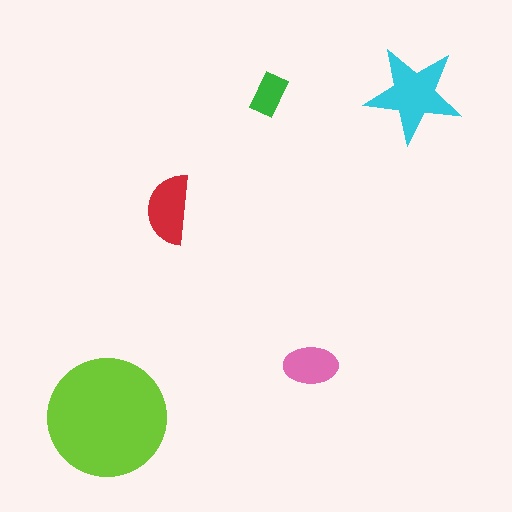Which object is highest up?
The green rectangle is topmost.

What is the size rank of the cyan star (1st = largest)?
2nd.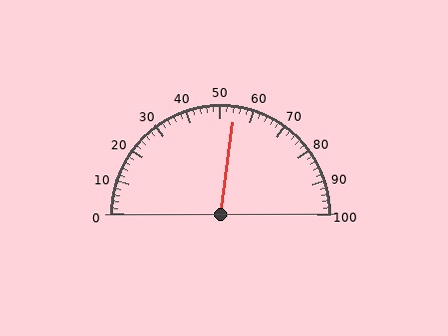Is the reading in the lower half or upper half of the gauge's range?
The reading is in the upper half of the range (0 to 100).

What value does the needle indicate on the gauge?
The needle indicates approximately 54.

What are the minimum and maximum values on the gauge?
The gauge ranges from 0 to 100.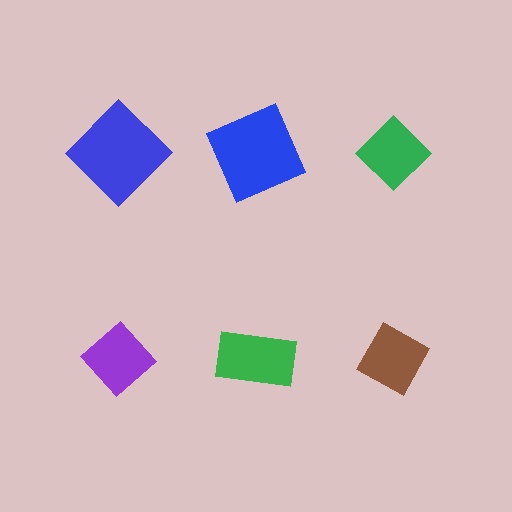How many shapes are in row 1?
3 shapes.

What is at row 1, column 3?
A green diamond.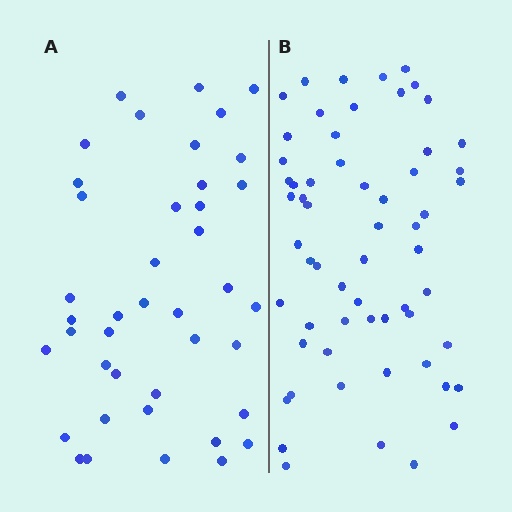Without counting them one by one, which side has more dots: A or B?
Region B (the right region) has more dots.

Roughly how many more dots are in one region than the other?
Region B has approximately 20 more dots than region A.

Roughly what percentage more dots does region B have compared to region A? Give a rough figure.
About 45% more.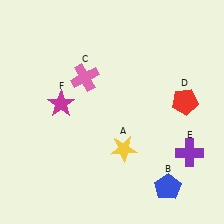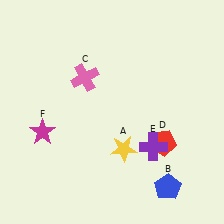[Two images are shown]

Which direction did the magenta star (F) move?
The magenta star (F) moved down.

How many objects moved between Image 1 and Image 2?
3 objects moved between the two images.